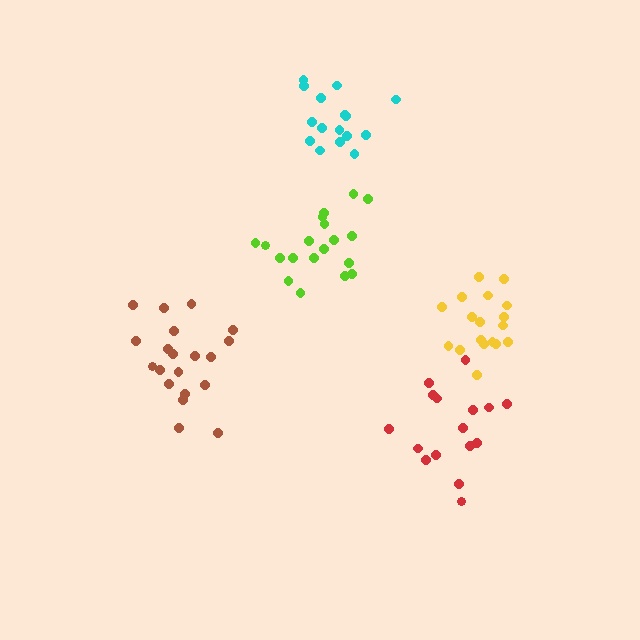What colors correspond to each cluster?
The clusters are colored: red, lime, yellow, brown, cyan.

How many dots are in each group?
Group 1: 16 dots, Group 2: 19 dots, Group 3: 18 dots, Group 4: 20 dots, Group 5: 16 dots (89 total).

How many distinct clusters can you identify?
There are 5 distinct clusters.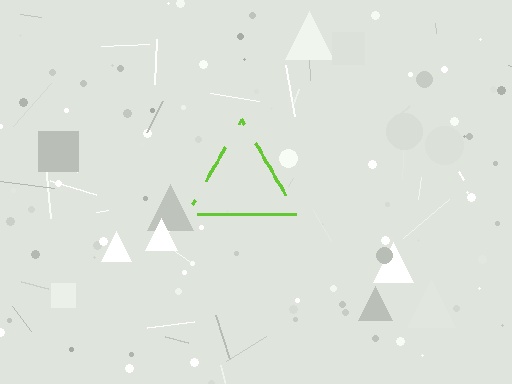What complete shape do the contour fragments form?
The contour fragments form a triangle.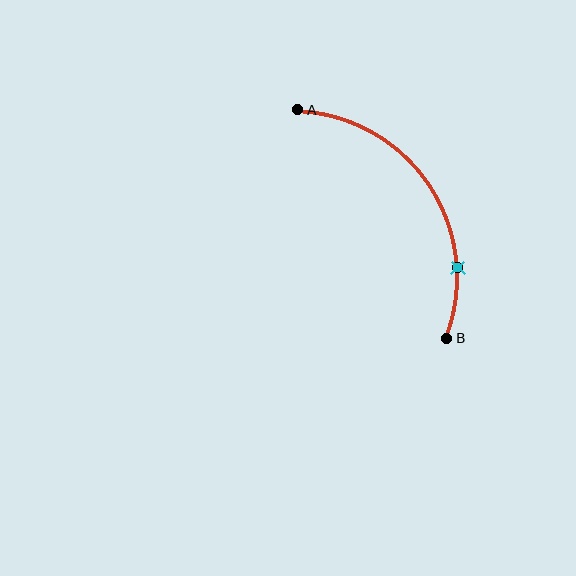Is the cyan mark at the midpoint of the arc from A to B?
No. The cyan mark lies on the arc but is closer to endpoint B. The arc midpoint would be at the point on the curve equidistant along the arc from both A and B.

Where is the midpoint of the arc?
The arc midpoint is the point on the curve farthest from the straight line joining A and B. It sits to the right of that line.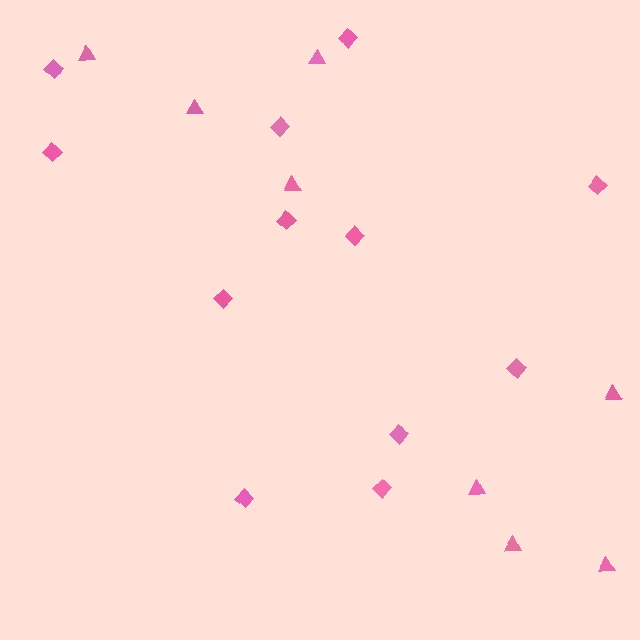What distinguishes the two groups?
There are 2 groups: one group of triangles (8) and one group of diamonds (12).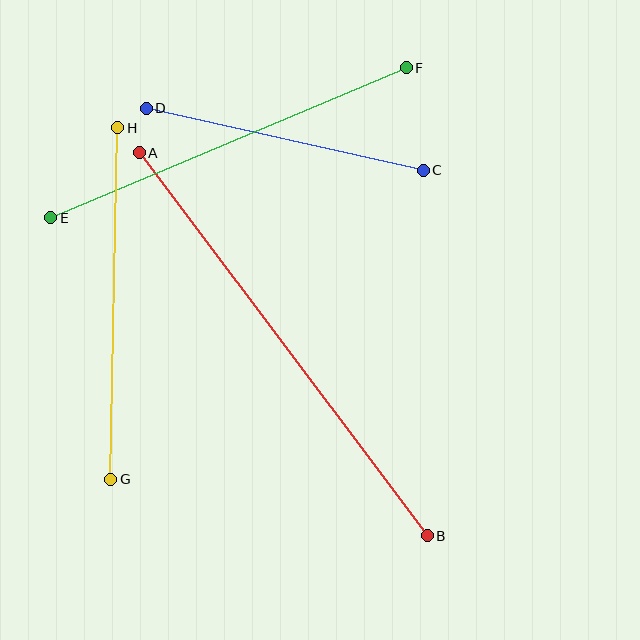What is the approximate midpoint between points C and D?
The midpoint is at approximately (285, 139) pixels.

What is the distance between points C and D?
The distance is approximately 284 pixels.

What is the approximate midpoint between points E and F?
The midpoint is at approximately (229, 143) pixels.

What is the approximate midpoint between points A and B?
The midpoint is at approximately (283, 344) pixels.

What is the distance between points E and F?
The distance is approximately 386 pixels.